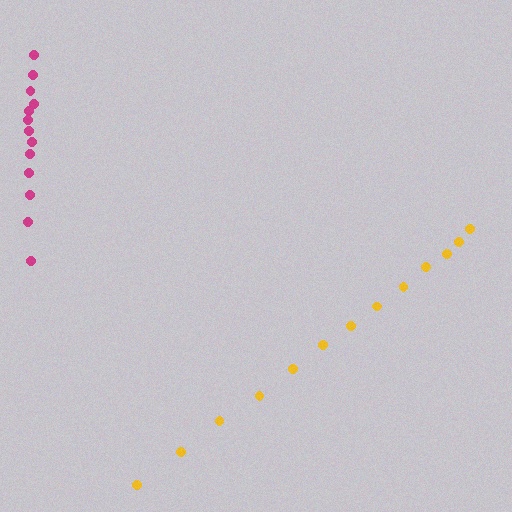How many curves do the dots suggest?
There are 2 distinct paths.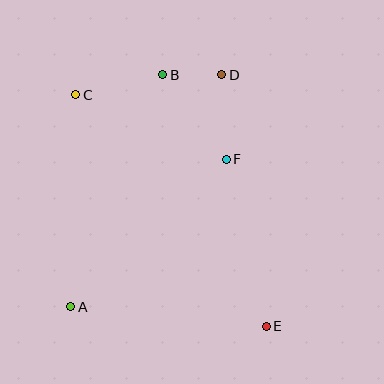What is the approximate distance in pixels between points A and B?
The distance between A and B is approximately 249 pixels.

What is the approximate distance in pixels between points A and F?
The distance between A and F is approximately 214 pixels.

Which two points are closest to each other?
Points B and D are closest to each other.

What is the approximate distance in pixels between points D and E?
The distance between D and E is approximately 255 pixels.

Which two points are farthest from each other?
Points C and E are farthest from each other.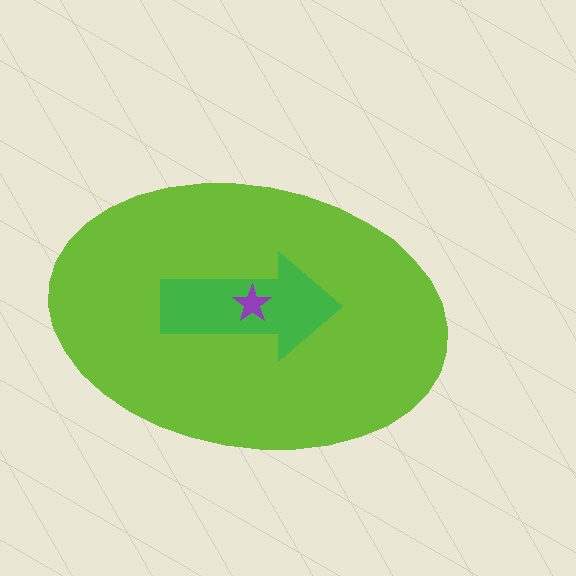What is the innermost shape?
The purple star.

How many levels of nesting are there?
3.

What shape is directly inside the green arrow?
The purple star.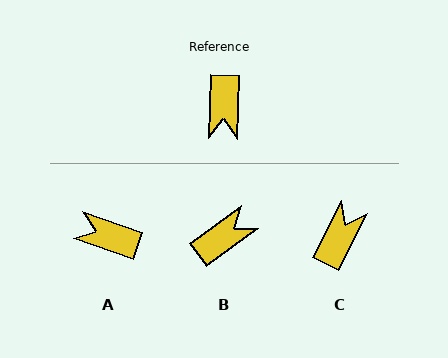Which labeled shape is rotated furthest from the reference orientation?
C, about 154 degrees away.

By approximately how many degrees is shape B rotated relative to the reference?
Approximately 128 degrees counter-clockwise.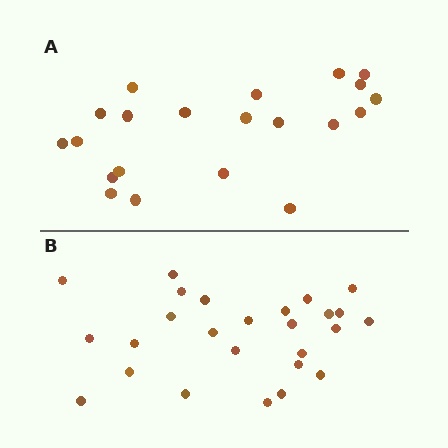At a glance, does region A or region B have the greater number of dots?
Region B (the bottom region) has more dots.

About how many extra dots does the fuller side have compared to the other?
Region B has about 5 more dots than region A.